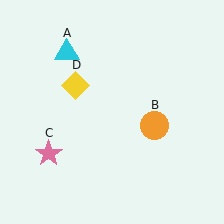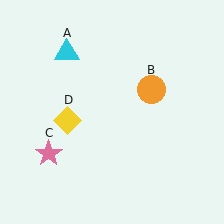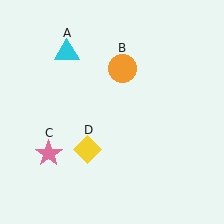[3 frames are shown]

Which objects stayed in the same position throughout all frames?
Cyan triangle (object A) and pink star (object C) remained stationary.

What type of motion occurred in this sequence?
The orange circle (object B), yellow diamond (object D) rotated counterclockwise around the center of the scene.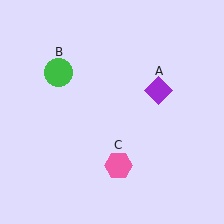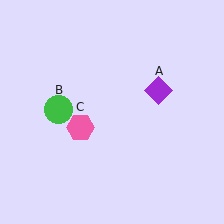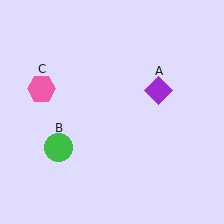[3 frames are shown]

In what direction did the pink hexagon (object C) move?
The pink hexagon (object C) moved up and to the left.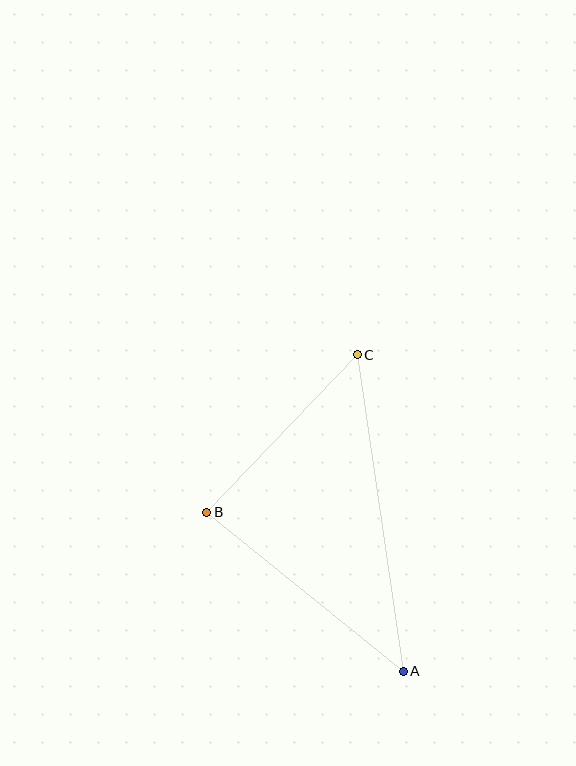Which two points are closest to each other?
Points B and C are closest to each other.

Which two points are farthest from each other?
Points A and C are farthest from each other.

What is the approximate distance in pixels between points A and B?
The distance between A and B is approximately 253 pixels.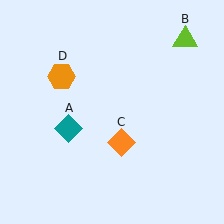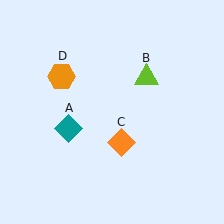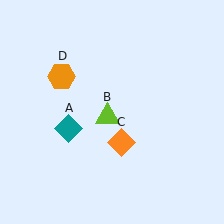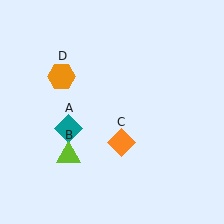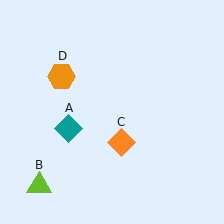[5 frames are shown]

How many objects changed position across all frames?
1 object changed position: lime triangle (object B).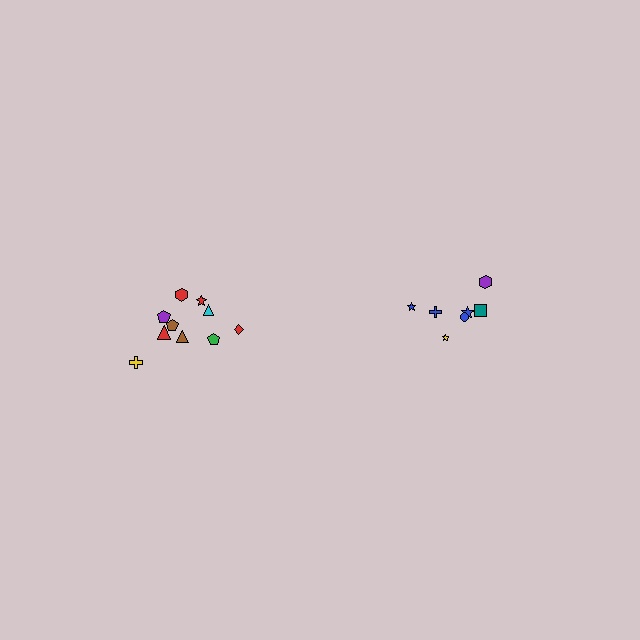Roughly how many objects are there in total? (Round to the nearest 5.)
Roughly 15 objects in total.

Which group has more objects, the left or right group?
The left group.